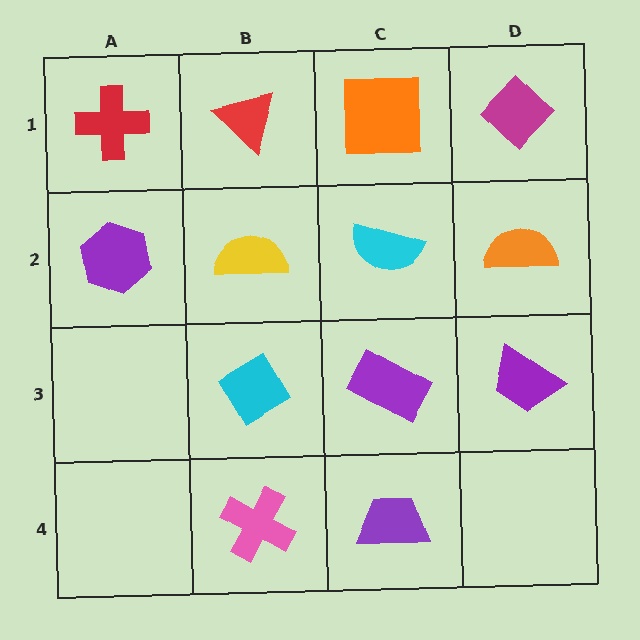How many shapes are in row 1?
4 shapes.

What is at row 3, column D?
A purple trapezoid.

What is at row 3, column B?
A cyan diamond.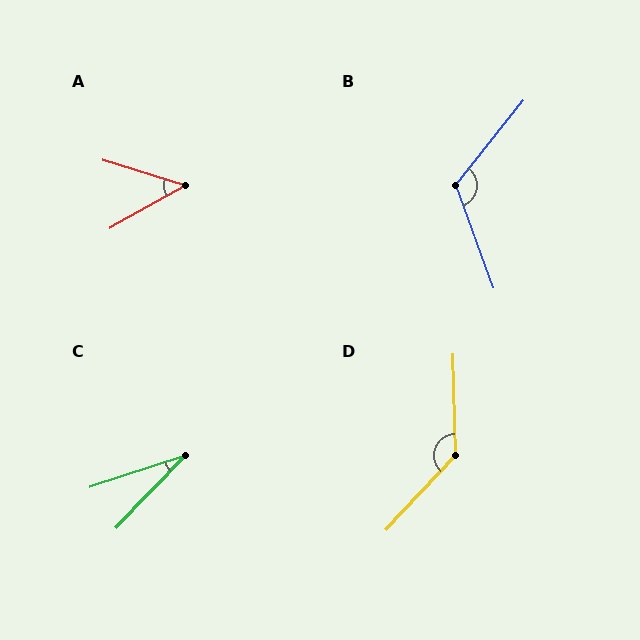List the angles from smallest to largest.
C (28°), A (46°), B (121°), D (135°).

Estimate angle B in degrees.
Approximately 121 degrees.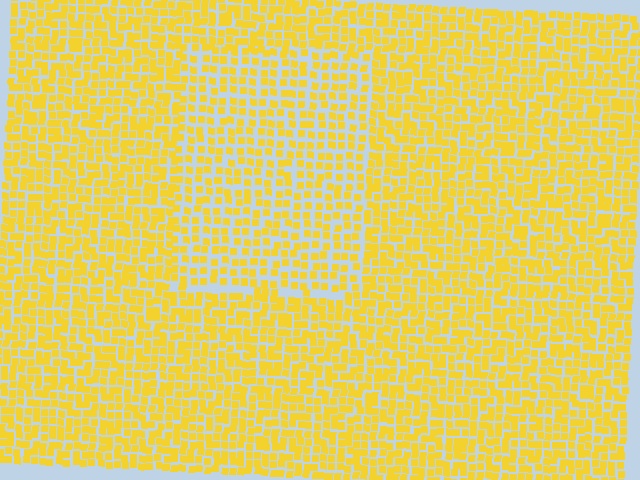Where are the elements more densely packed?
The elements are more densely packed outside the rectangle boundary.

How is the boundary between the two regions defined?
The boundary is defined by a change in element density (approximately 1.5x ratio). All elements are the same color, size, and shape.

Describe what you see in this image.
The image contains small yellow elements arranged at two different densities. A rectangle-shaped region is visible where the elements are less densely packed than the surrounding area.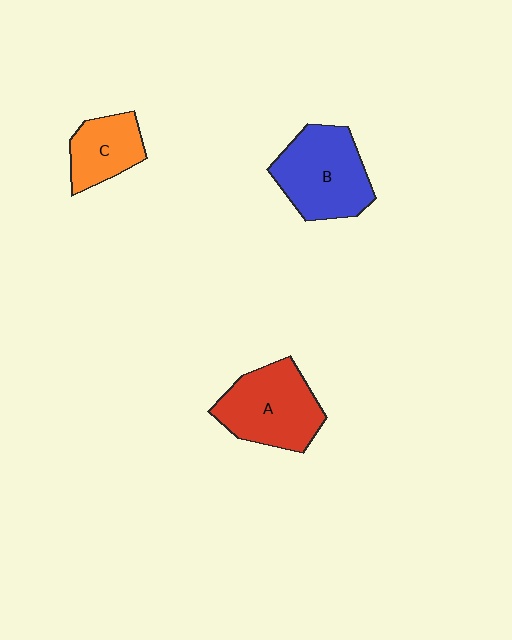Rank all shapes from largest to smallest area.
From largest to smallest: B (blue), A (red), C (orange).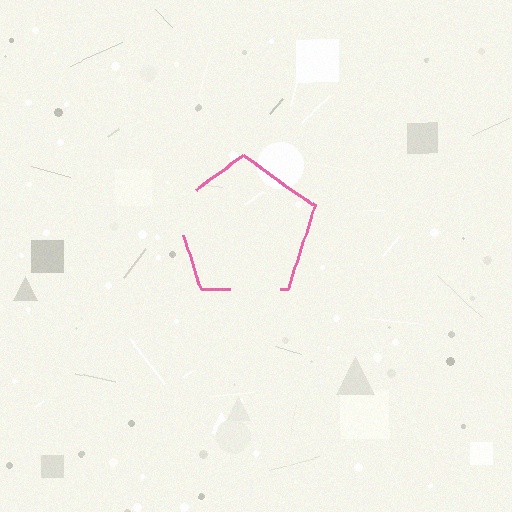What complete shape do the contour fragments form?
The contour fragments form a pentagon.